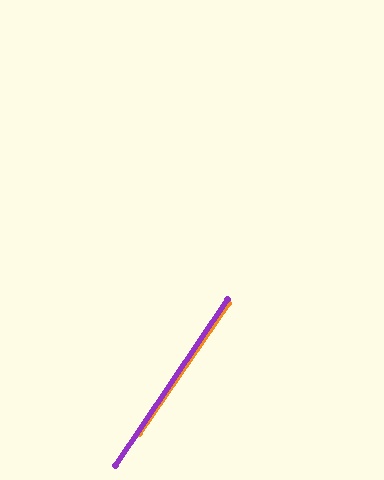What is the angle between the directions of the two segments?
Approximately 0 degrees.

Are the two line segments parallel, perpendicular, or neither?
Parallel — their directions differ by only 0.5°.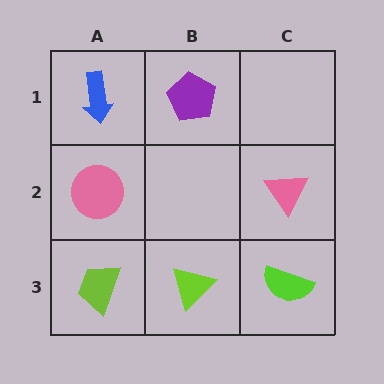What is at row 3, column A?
A lime trapezoid.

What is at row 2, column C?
A pink triangle.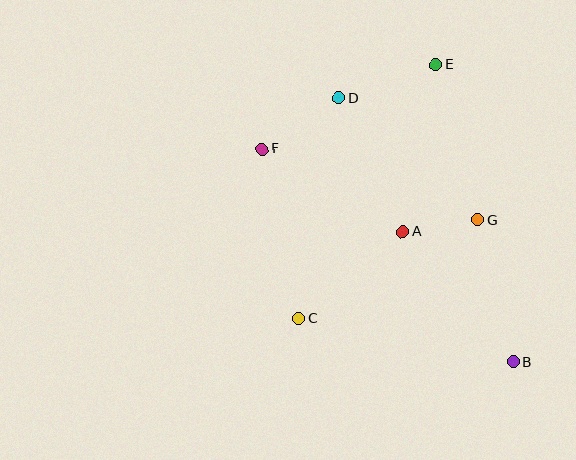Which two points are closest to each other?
Points A and G are closest to each other.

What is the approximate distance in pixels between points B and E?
The distance between B and E is approximately 307 pixels.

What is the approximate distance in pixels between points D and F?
The distance between D and F is approximately 92 pixels.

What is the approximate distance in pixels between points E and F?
The distance between E and F is approximately 193 pixels.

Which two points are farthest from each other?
Points B and F are farthest from each other.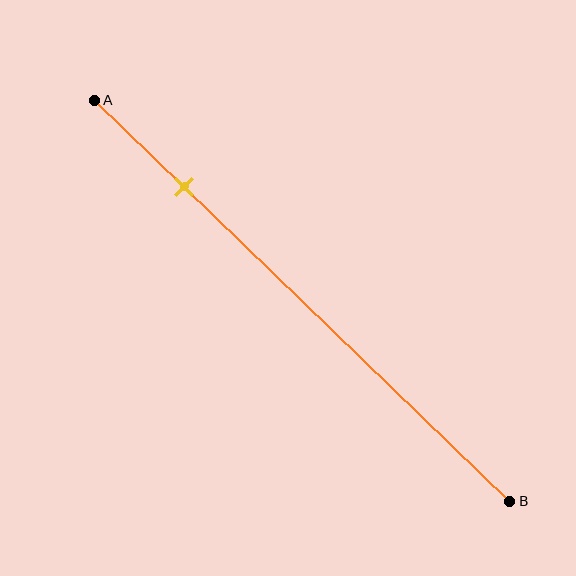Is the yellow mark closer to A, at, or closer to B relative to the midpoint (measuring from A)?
The yellow mark is closer to point A than the midpoint of segment AB.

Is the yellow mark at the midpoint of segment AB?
No, the mark is at about 20% from A, not at the 50% midpoint.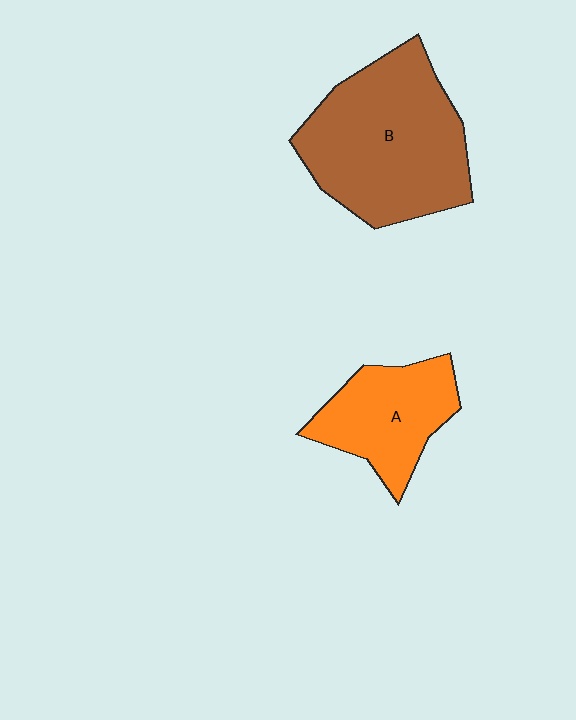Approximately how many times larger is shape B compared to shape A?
Approximately 1.8 times.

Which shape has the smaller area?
Shape A (orange).